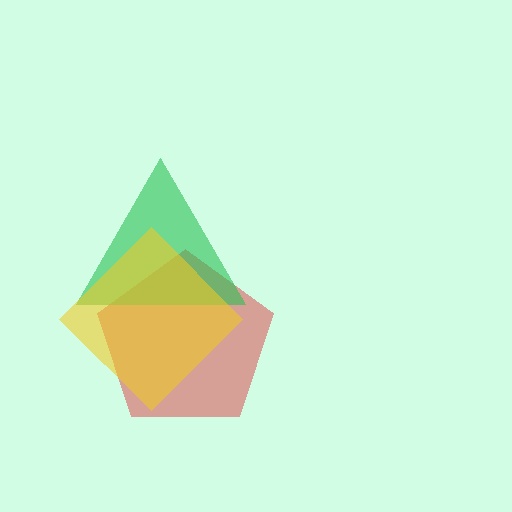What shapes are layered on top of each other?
The layered shapes are: a red pentagon, a green triangle, a yellow diamond.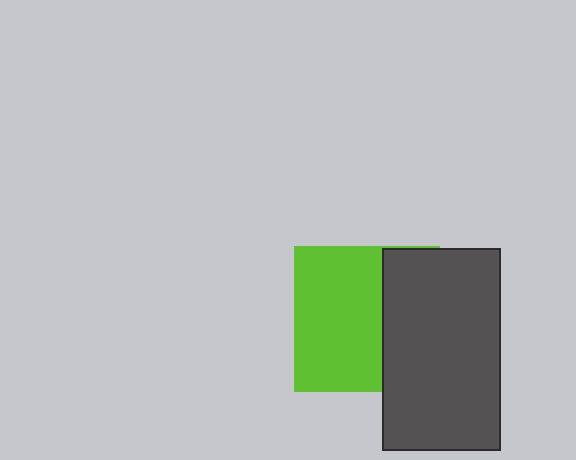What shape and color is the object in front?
The object in front is a dark gray rectangle.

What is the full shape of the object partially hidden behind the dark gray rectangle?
The partially hidden object is a lime square.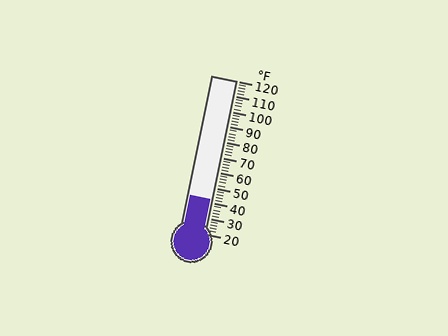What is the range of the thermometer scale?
The thermometer scale ranges from 20°F to 120°F.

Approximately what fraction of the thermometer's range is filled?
The thermometer is filled to approximately 20% of its range.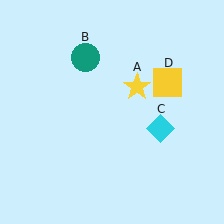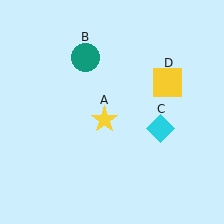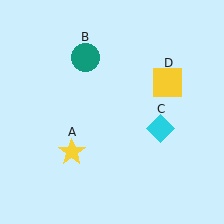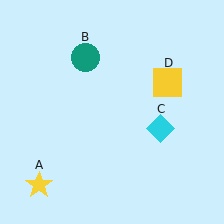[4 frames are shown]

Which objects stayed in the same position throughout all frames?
Teal circle (object B) and cyan diamond (object C) and yellow square (object D) remained stationary.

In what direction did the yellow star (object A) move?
The yellow star (object A) moved down and to the left.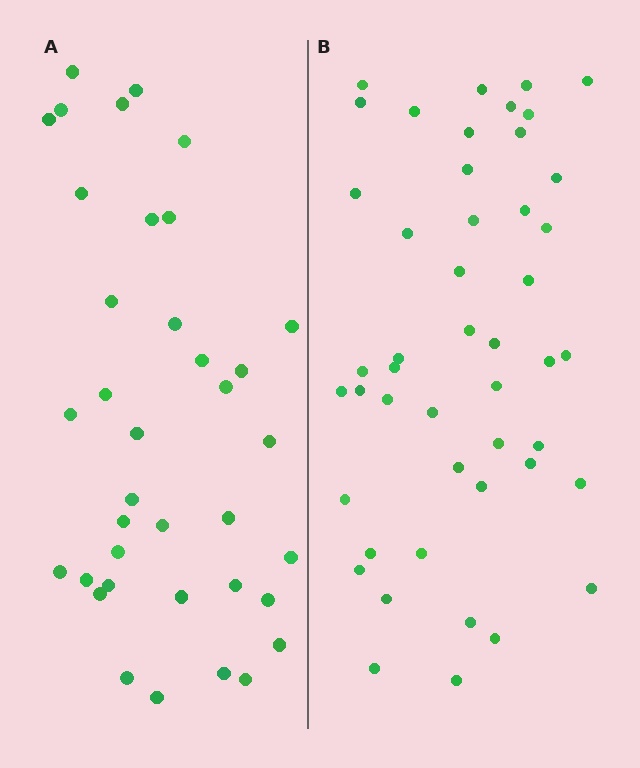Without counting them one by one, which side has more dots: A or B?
Region B (the right region) has more dots.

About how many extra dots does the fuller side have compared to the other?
Region B has roughly 10 or so more dots than region A.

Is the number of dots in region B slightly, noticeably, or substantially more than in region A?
Region B has noticeably more, but not dramatically so. The ratio is roughly 1.3 to 1.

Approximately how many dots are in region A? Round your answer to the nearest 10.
About 40 dots. (The exact count is 37, which rounds to 40.)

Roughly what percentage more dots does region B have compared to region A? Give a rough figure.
About 25% more.